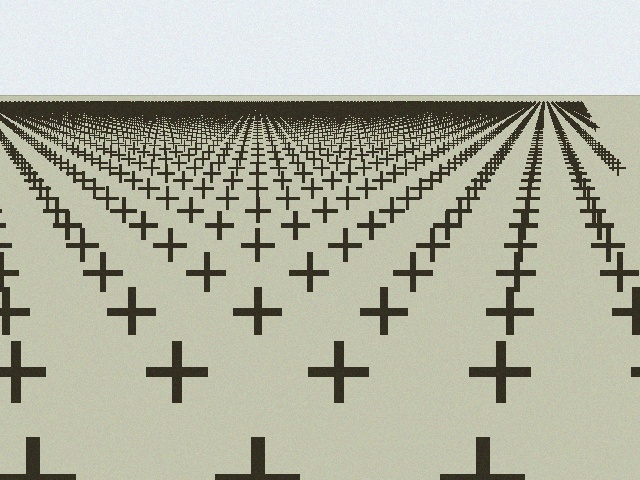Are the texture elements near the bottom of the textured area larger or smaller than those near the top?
Larger. Near the bottom, elements are closer to the viewer and appear at a bigger on-screen size.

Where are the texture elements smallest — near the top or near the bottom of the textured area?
Near the top.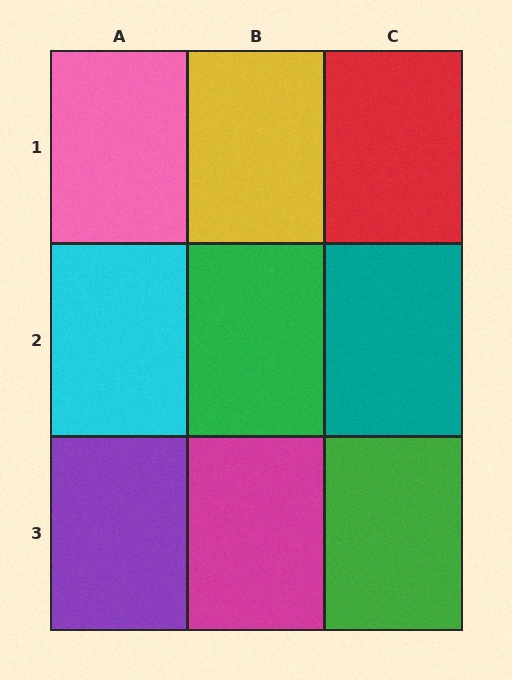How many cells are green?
2 cells are green.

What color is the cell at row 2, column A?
Cyan.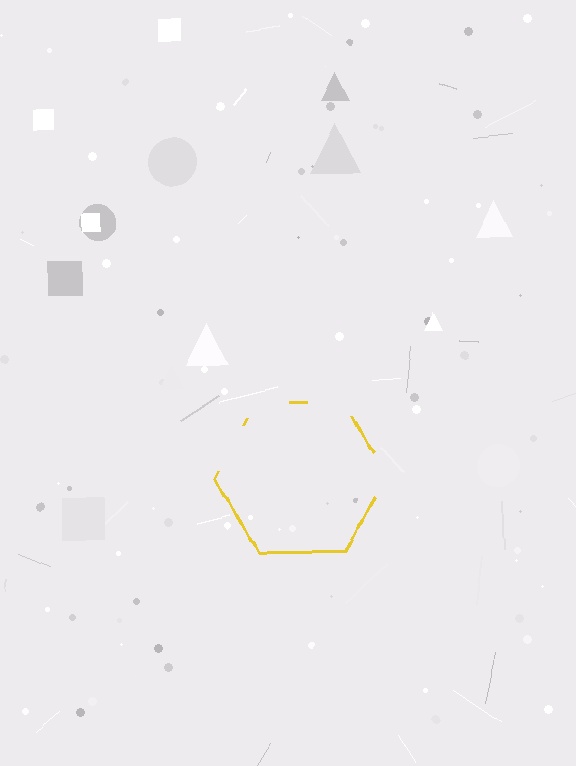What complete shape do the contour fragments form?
The contour fragments form a hexagon.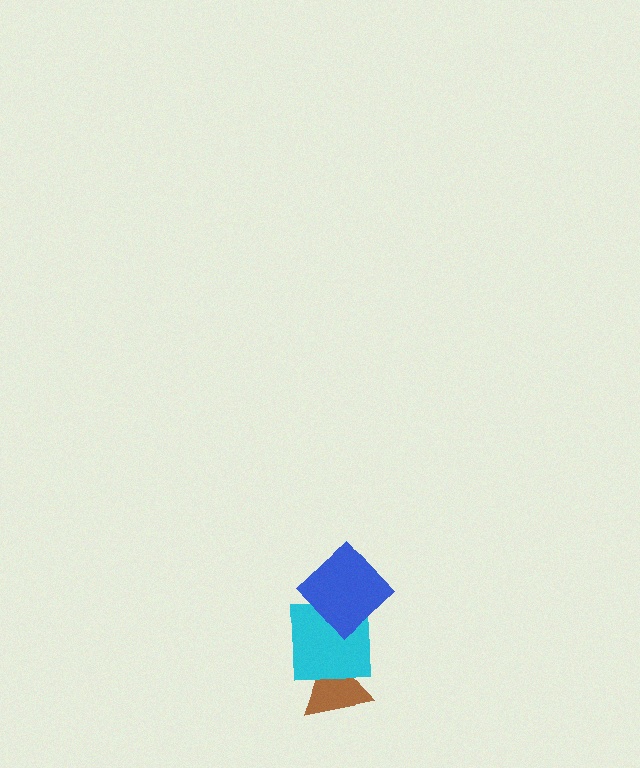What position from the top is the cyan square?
The cyan square is 2nd from the top.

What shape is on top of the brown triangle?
The cyan square is on top of the brown triangle.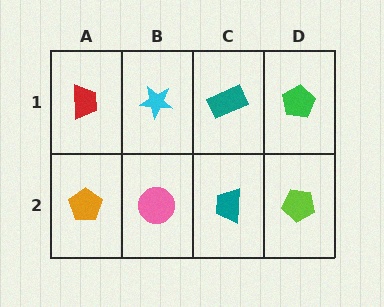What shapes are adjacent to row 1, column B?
A pink circle (row 2, column B), a red trapezoid (row 1, column A), a teal rectangle (row 1, column C).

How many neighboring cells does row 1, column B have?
3.